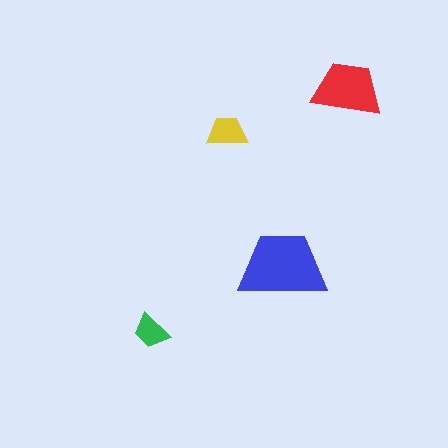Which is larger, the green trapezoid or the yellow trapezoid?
The yellow one.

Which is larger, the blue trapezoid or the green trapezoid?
The blue one.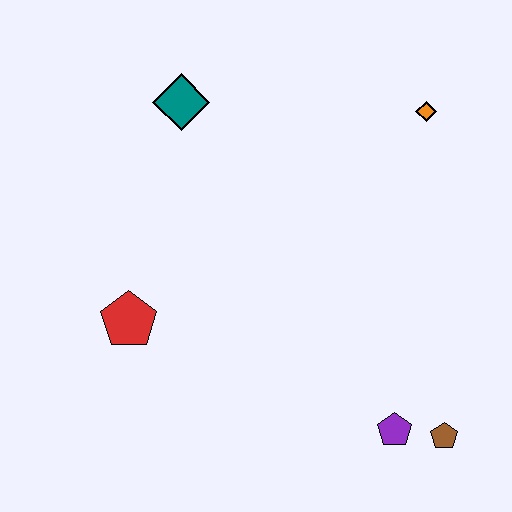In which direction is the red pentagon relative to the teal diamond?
The red pentagon is below the teal diamond.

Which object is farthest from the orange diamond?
The red pentagon is farthest from the orange diamond.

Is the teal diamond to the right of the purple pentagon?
No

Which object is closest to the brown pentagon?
The purple pentagon is closest to the brown pentagon.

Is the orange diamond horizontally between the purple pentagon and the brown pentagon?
Yes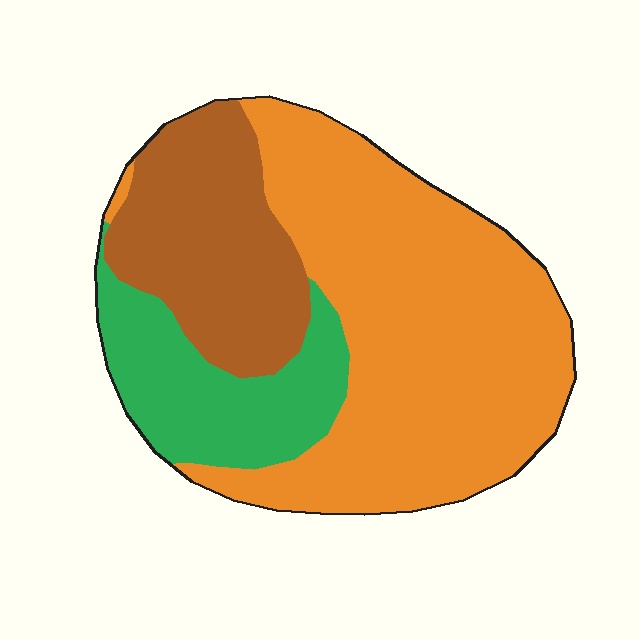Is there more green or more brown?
Brown.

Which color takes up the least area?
Green, at roughly 20%.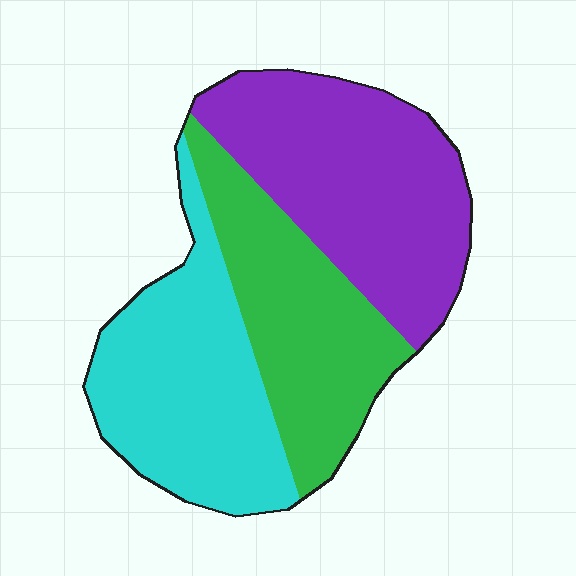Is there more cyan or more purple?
Purple.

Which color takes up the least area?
Green, at roughly 30%.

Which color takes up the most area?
Purple, at roughly 40%.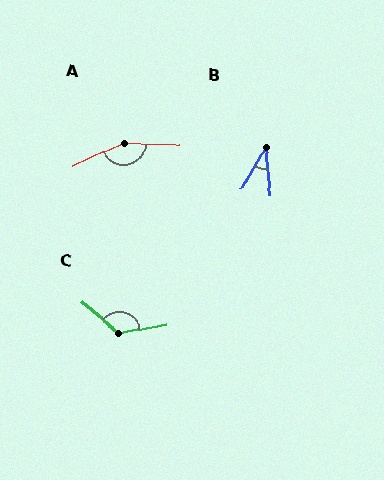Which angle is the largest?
A, at approximately 155 degrees.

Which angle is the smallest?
B, at approximately 35 degrees.